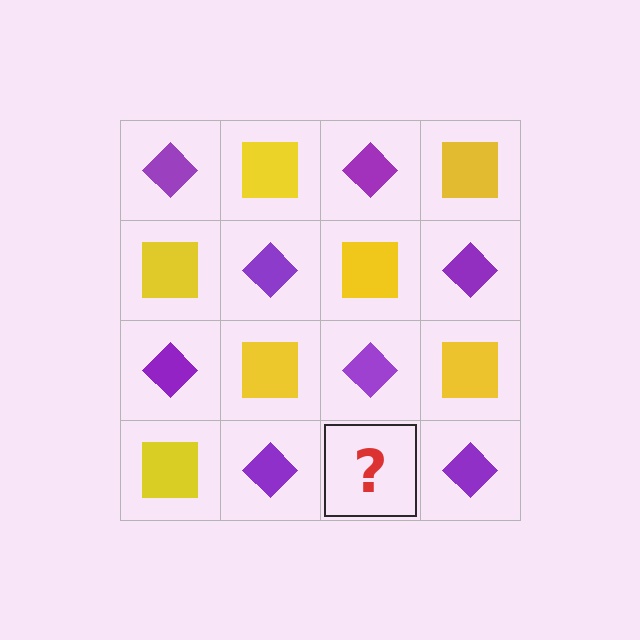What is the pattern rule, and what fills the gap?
The rule is that it alternates purple diamond and yellow square in a checkerboard pattern. The gap should be filled with a yellow square.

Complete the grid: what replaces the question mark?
The question mark should be replaced with a yellow square.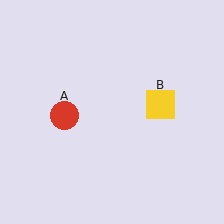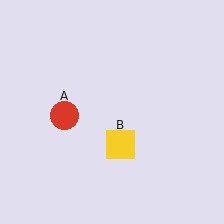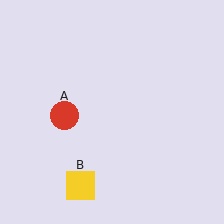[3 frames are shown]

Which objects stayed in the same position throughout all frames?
Red circle (object A) remained stationary.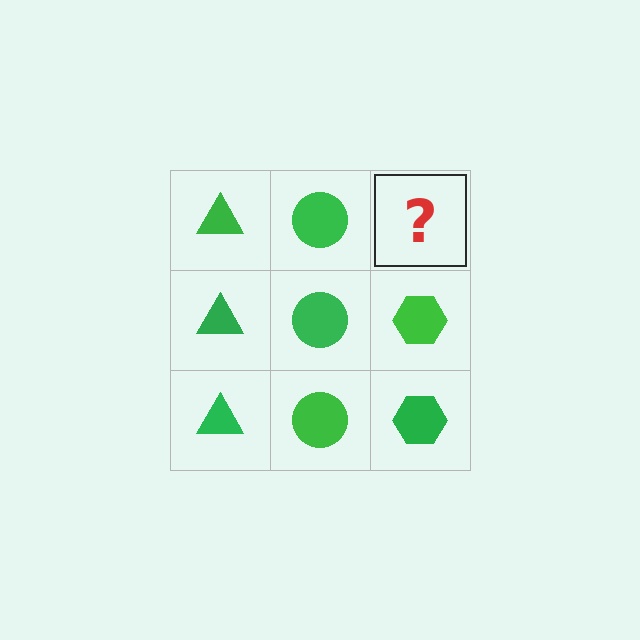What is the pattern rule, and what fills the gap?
The rule is that each column has a consistent shape. The gap should be filled with a green hexagon.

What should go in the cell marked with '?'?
The missing cell should contain a green hexagon.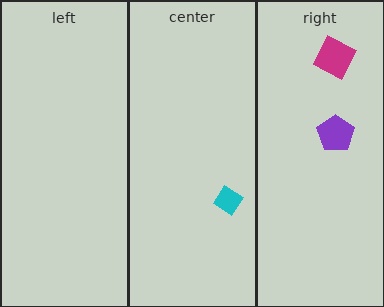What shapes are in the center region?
The cyan diamond.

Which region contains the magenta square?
The right region.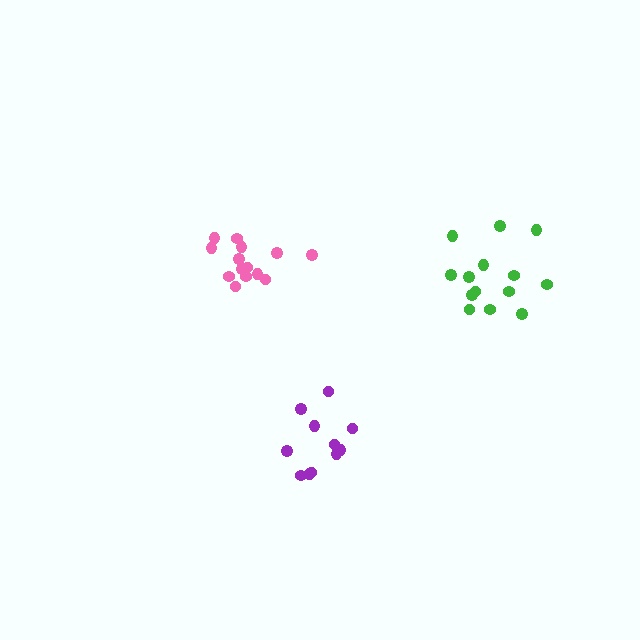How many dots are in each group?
Group 1: 11 dots, Group 2: 14 dots, Group 3: 14 dots (39 total).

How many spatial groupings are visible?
There are 3 spatial groupings.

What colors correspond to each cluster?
The clusters are colored: purple, pink, green.